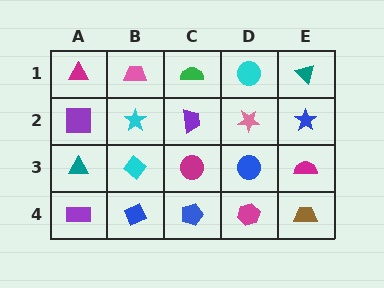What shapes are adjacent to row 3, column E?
A blue star (row 2, column E), a brown trapezoid (row 4, column E), a blue circle (row 3, column D).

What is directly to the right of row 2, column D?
A blue star.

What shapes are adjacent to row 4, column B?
A cyan diamond (row 3, column B), a purple rectangle (row 4, column A), a blue pentagon (row 4, column C).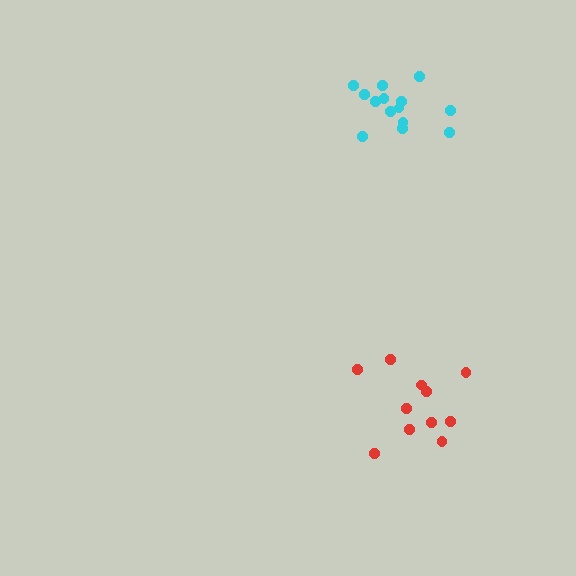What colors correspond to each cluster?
The clusters are colored: red, cyan.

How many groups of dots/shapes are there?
There are 2 groups.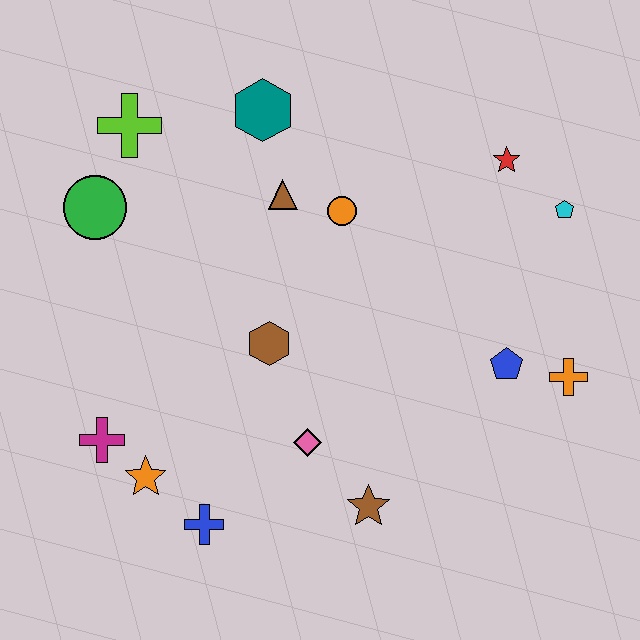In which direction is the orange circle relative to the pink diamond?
The orange circle is above the pink diamond.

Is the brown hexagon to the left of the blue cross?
No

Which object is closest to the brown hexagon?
The pink diamond is closest to the brown hexagon.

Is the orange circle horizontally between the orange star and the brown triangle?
No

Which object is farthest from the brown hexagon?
The cyan pentagon is farthest from the brown hexagon.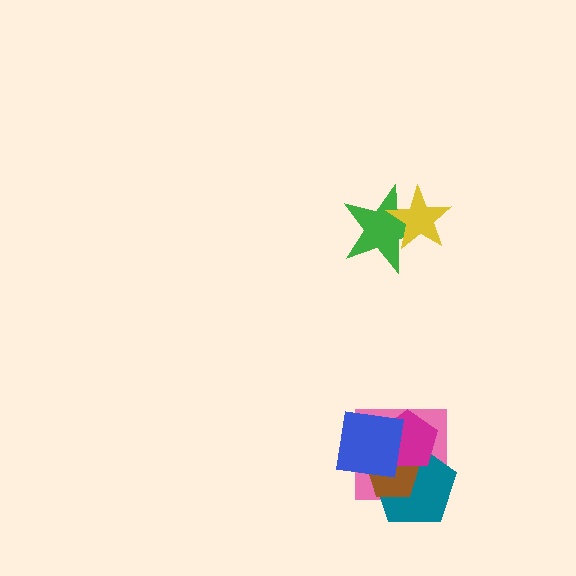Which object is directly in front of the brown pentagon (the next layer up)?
The magenta pentagon is directly in front of the brown pentagon.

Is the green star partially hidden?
Yes, it is partially covered by another shape.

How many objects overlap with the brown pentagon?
4 objects overlap with the brown pentagon.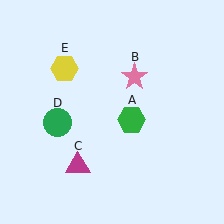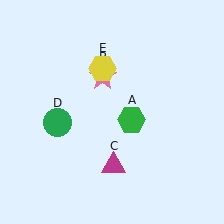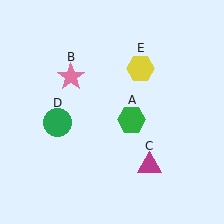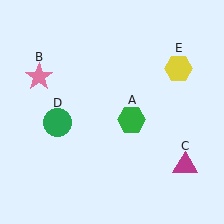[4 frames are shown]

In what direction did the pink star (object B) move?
The pink star (object B) moved left.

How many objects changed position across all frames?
3 objects changed position: pink star (object B), magenta triangle (object C), yellow hexagon (object E).